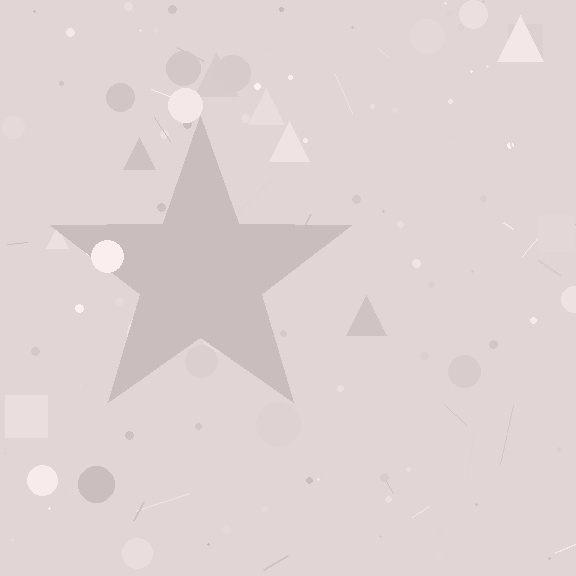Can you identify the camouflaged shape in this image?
The camouflaged shape is a star.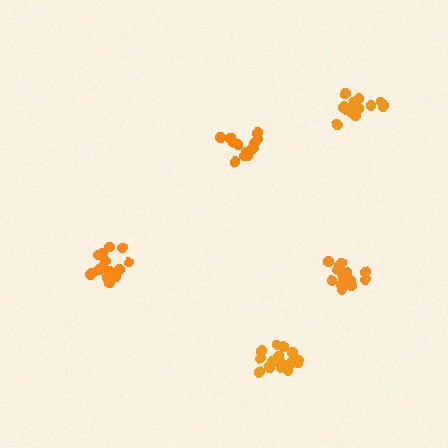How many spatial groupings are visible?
There are 5 spatial groupings.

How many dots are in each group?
Group 1: 16 dots, Group 2: 13 dots, Group 3: 13 dots, Group 4: 15 dots, Group 5: 17 dots (74 total).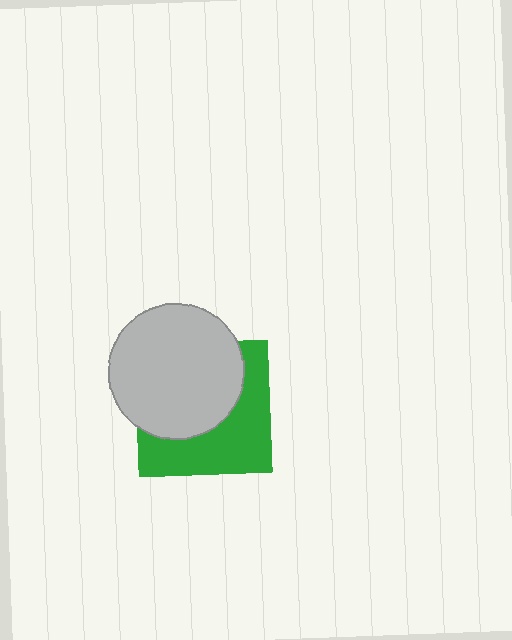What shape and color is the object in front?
The object in front is a light gray circle.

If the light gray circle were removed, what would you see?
You would see the complete green square.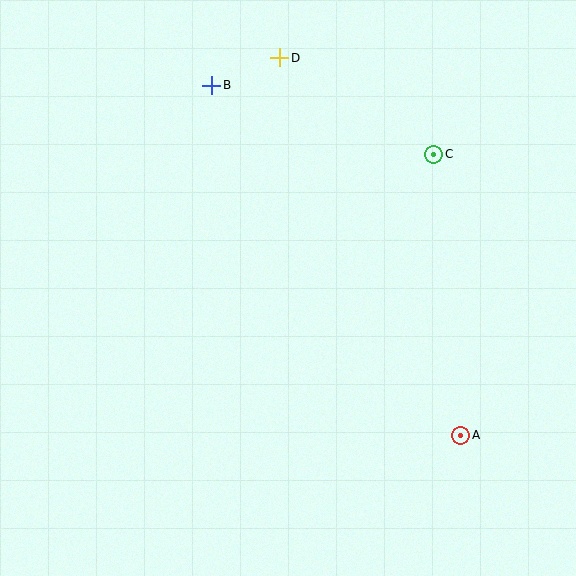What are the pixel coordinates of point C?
Point C is at (434, 154).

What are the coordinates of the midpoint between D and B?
The midpoint between D and B is at (246, 71).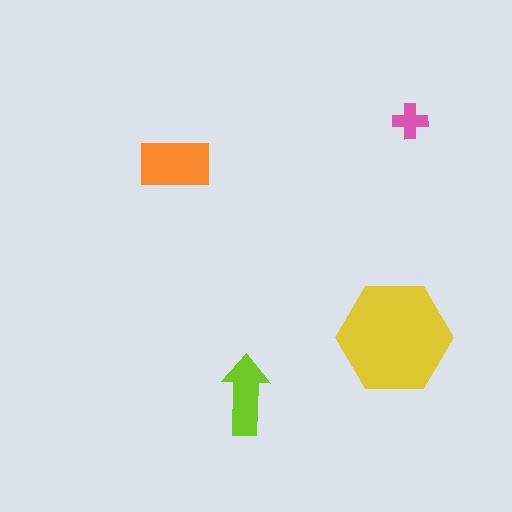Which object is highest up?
The pink cross is topmost.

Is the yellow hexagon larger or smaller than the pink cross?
Larger.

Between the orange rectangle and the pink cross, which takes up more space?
The orange rectangle.